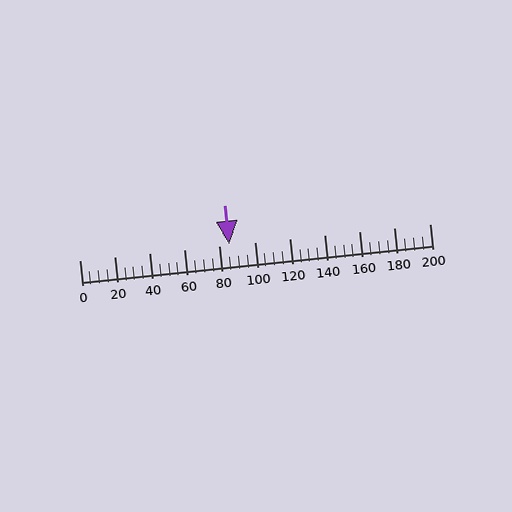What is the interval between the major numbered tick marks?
The major tick marks are spaced 20 units apart.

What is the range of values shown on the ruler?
The ruler shows values from 0 to 200.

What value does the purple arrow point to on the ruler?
The purple arrow points to approximately 85.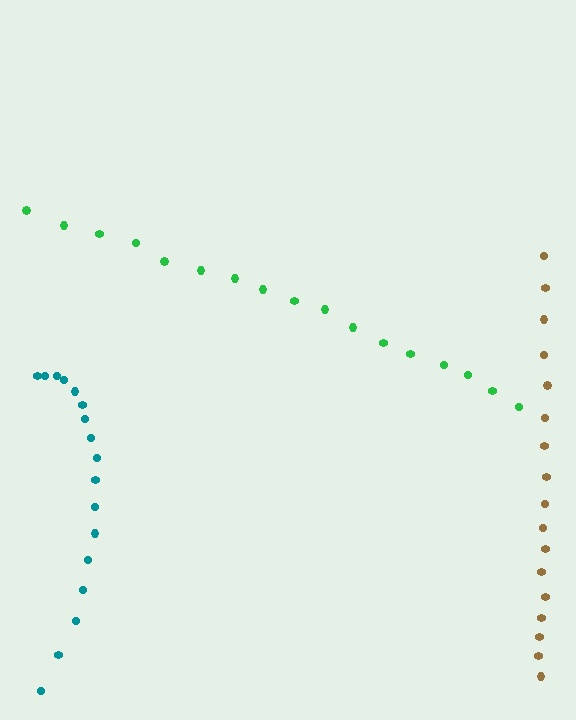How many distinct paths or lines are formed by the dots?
There are 3 distinct paths.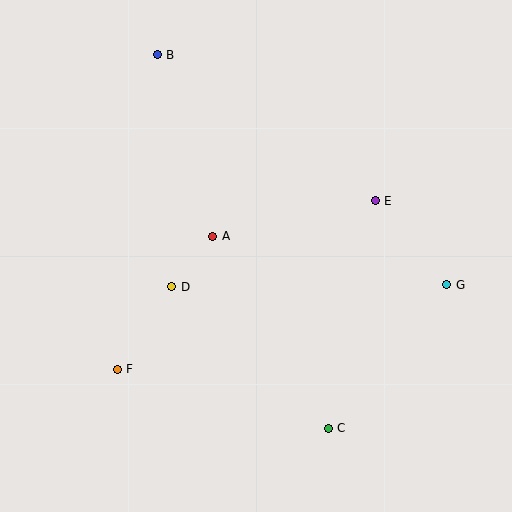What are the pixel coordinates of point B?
Point B is at (157, 55).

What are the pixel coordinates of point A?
Point A is at (213, 236).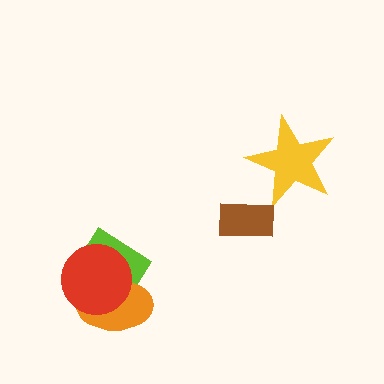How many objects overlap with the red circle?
2 objects overlap with the red circle.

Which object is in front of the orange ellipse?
The red circle is in front of the orange ellipse.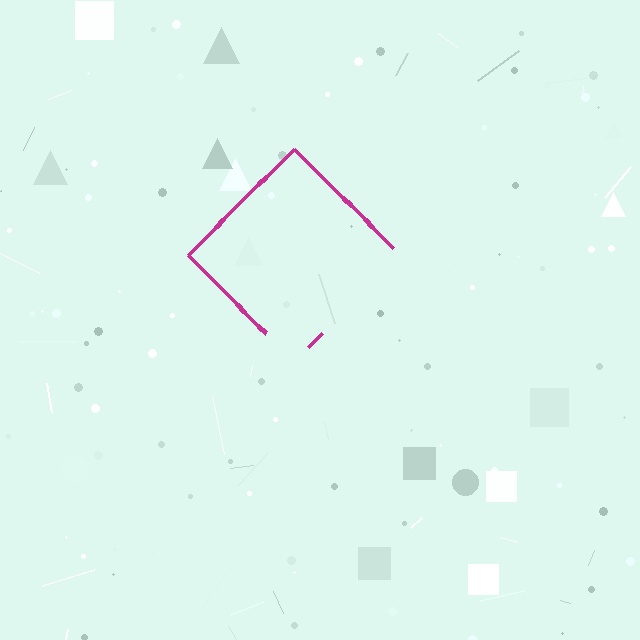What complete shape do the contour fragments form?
The contour fragments form a diamond.